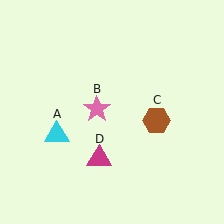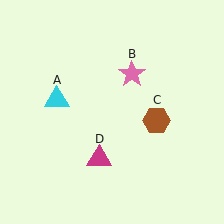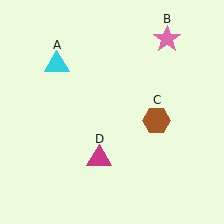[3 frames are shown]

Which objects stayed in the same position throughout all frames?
Brown hexagon (object C) and magenta triangle (object D) remained stationary.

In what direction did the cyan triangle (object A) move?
The cyan triangle (object A) moved up.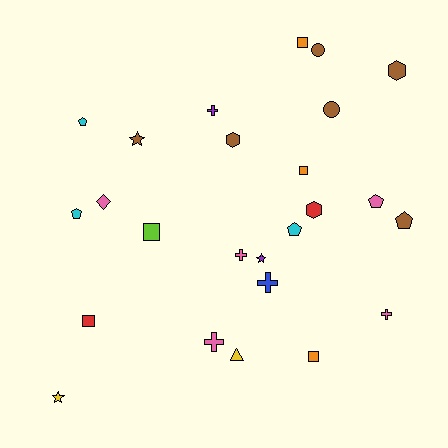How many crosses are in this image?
There are 5 crosses.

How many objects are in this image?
There are 25 objects.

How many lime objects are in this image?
There is 1 lime object.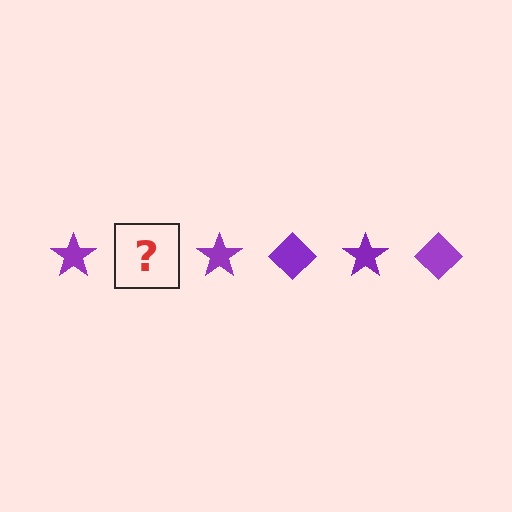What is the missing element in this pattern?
The missing element is a purple diamond.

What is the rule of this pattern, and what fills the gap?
The rule is that the pattern cycles through star, diamond shapes in purple. The gap should be filled with a purple diamond.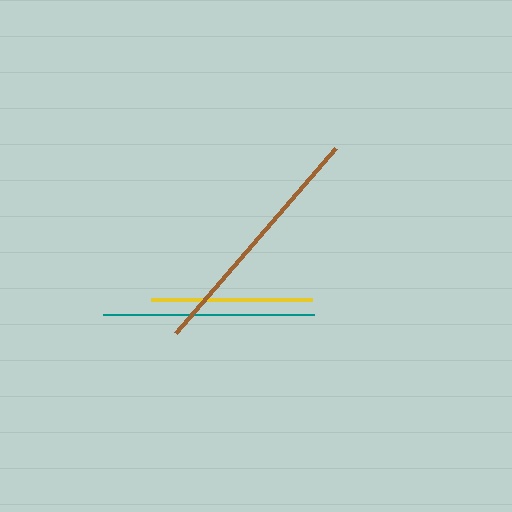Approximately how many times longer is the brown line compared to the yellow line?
The brown line is approximately 1.5 times the length of the yellow line.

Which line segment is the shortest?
The yellow line is the shortest at approximately 162 pixels.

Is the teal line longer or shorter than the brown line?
The brown line is longer than the teal line.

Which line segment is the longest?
The brown line is the longest at approximately 245 pixels.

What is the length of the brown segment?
The brown segment is approximately 245 pixels long.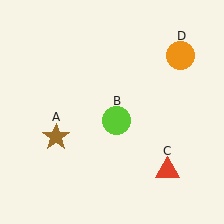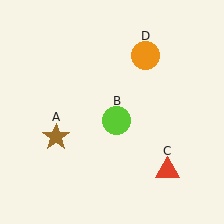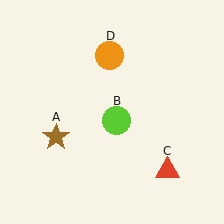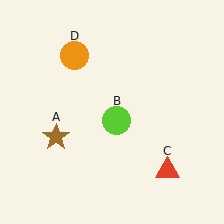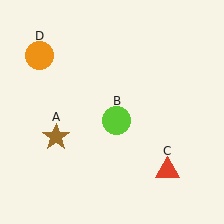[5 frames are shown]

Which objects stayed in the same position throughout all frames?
Brown star (object A) and lime circle (object B) and red triangle (object C) remained stationary.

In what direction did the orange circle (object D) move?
The orange circle (object D) moved left.